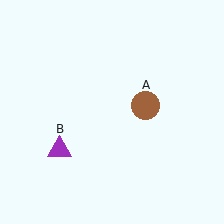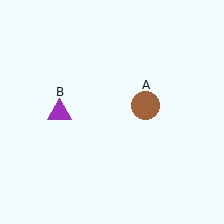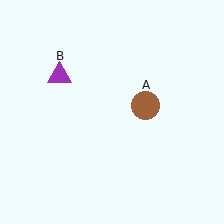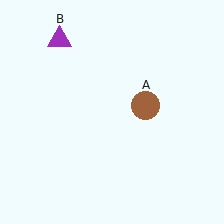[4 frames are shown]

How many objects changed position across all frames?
1 object changed position: purple triangle (object B).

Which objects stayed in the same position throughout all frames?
Brown circle (object A) remained stationary.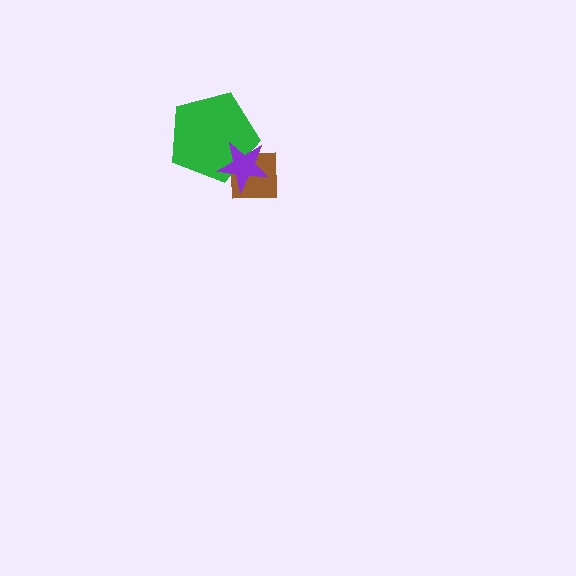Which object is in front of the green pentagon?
The purple star is in front of the green pentagon.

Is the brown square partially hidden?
Yes, it is partially covered by another shape.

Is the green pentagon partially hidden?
Yes, it is partially covered by another shape.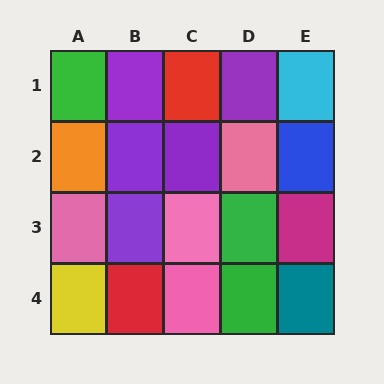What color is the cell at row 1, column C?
Red.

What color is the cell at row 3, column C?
Pink.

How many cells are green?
3 cells are green.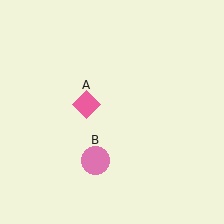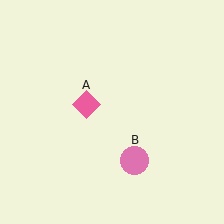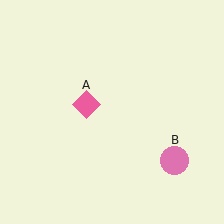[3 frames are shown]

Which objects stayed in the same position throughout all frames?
Pink diamond (object A) remained stationary.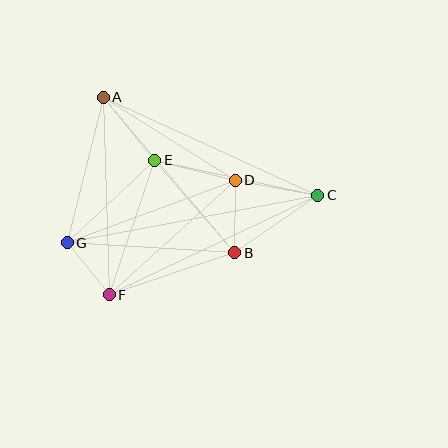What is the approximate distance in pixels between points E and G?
The distance between E and G is approximately 120 pixels.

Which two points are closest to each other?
Points F and G are closest to each other.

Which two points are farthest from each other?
Points C and G are farthest from each other.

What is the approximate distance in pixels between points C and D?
The distance between C and D is approximately 84 pixels.